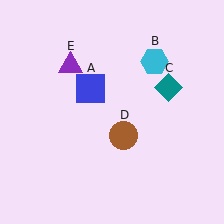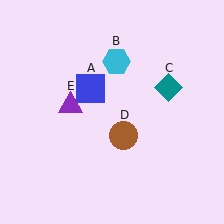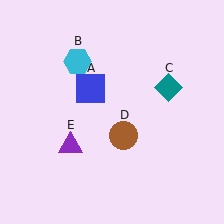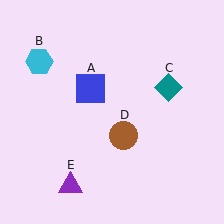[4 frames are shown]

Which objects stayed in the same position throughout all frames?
Blue square (object A) and teal diamond (object C) and brown circle (object D) remained stationary.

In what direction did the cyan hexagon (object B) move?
The cyan hexagon (object B) moved left.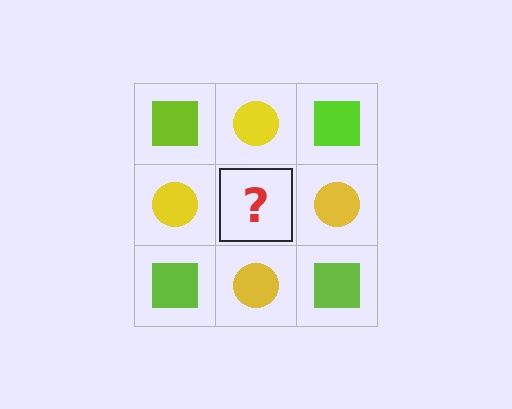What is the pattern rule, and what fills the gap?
The rule is that it alternates lime square and yellow circle in a checkerboard pattern. The gap should be filled with a lime square.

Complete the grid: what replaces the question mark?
The question mark should be replaced with a lime square.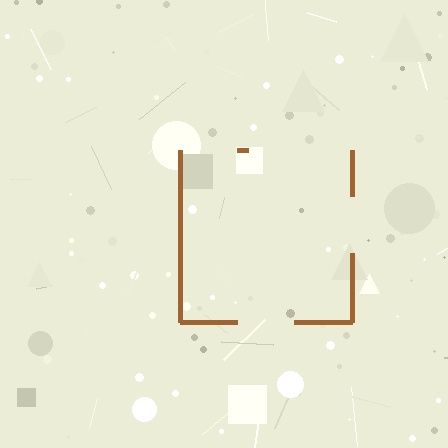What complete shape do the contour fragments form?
The contour fragments form a square.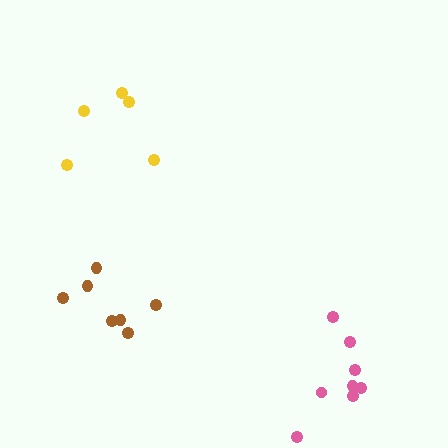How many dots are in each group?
Group 1: 5 dots, Group 2: 7 dots, Group 3: 8 dots (20 total).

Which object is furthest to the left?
The yellow cluster is leftmost.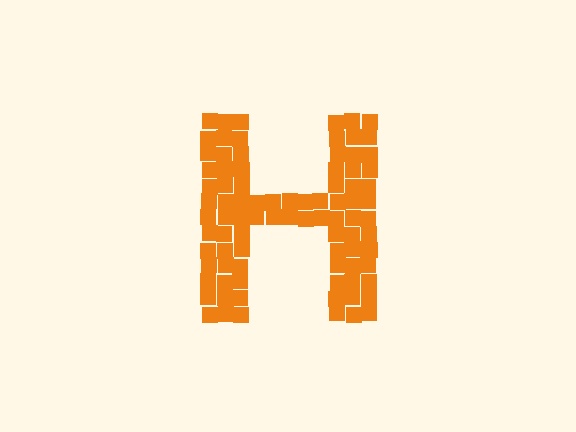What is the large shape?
The large shape is the letter H.